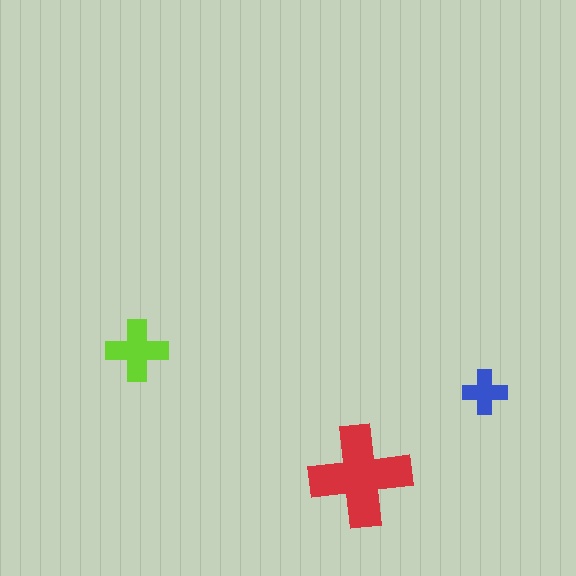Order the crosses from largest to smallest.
the red one, the lime one, the blue one.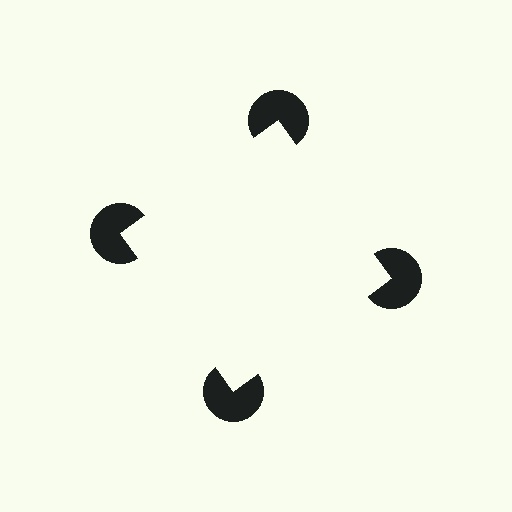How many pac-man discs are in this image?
There are 4 — one at each vertex of the illusory square.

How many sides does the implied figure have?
4 sides.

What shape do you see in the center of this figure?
An illusory square — its edges are inferred from the aligned wedge cuts in the pac-man discs, not physically drawn.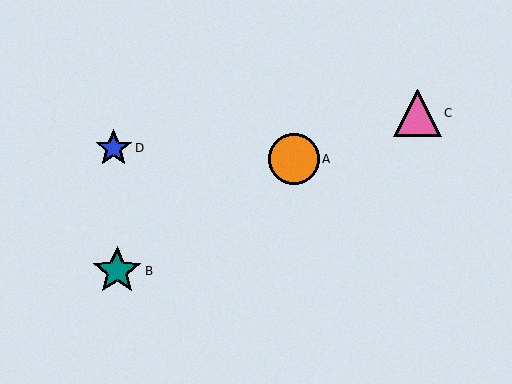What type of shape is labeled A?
Shape A is an orange circle.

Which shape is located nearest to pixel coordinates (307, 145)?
The orange circle (labeled A) at (294, 159) is nearest to that location.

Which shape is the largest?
The orange circle (labeled A) is the largest.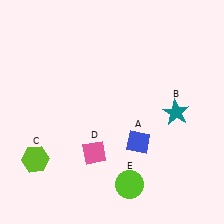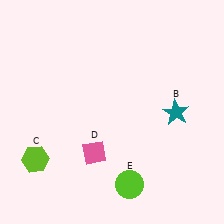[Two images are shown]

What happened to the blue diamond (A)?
The blue diamond (A) was removed in Image 2. It was in the bottom-right area of Image 1.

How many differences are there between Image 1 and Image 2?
There is 1 difference between the two images.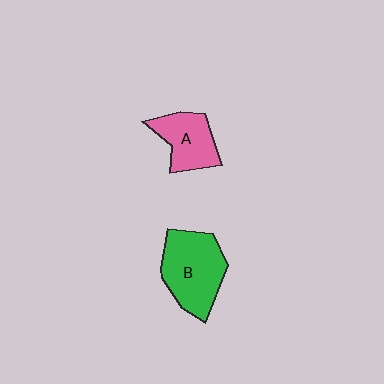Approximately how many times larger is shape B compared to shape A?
Approximately 1.5 times.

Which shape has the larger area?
Shape B (green).